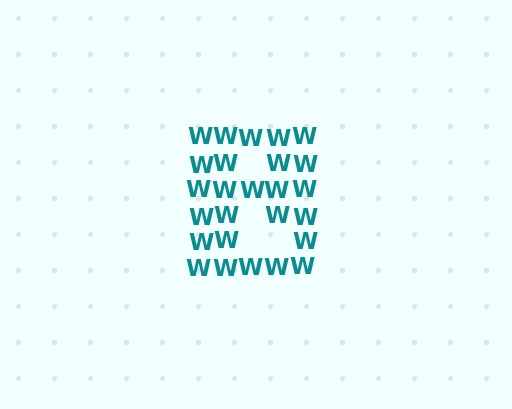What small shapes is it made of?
It is made of small letter W's.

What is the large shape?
The large shape is the letter B.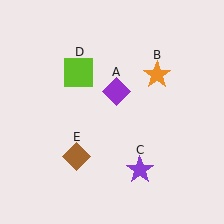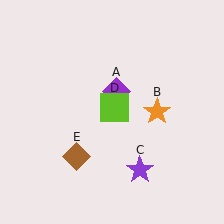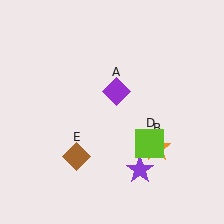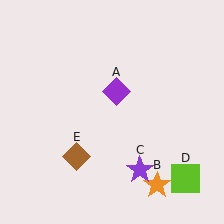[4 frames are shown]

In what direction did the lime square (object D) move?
The lime square (object D) moved down and to the right.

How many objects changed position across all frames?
2 objects changed position: orange star (object B), lime square (object D).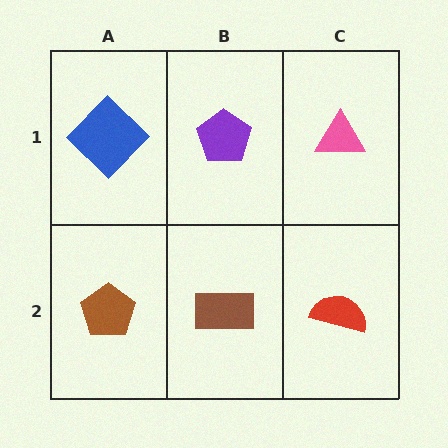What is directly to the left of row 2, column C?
A brown rectangle.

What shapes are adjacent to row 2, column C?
A pink triangle (row 1, column C), a brown rectangle (row 2, column B).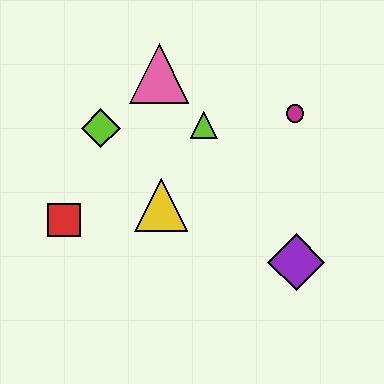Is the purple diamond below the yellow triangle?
Yes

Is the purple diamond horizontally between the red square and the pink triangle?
No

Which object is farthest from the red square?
The magenta circle is farthest from the red square.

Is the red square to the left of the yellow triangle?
Yes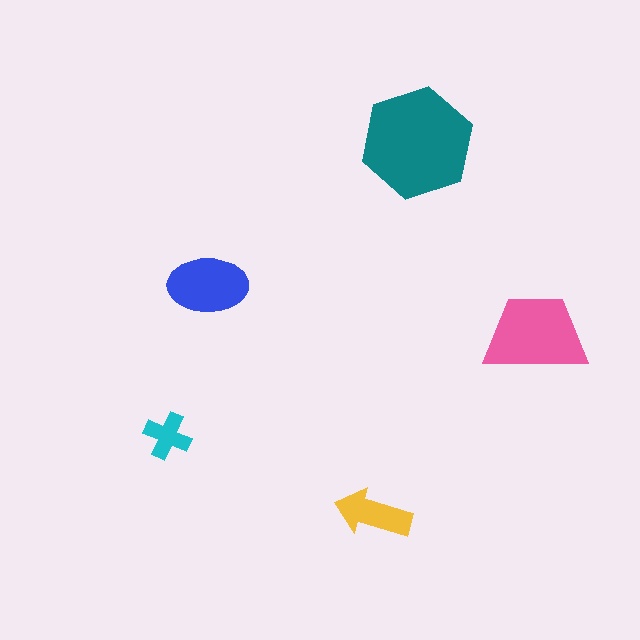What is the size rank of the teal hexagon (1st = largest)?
1st.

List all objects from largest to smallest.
The teal hexagon, the pink trapezoid, the blue ellipse, the yellow arrow, the cyan cross.